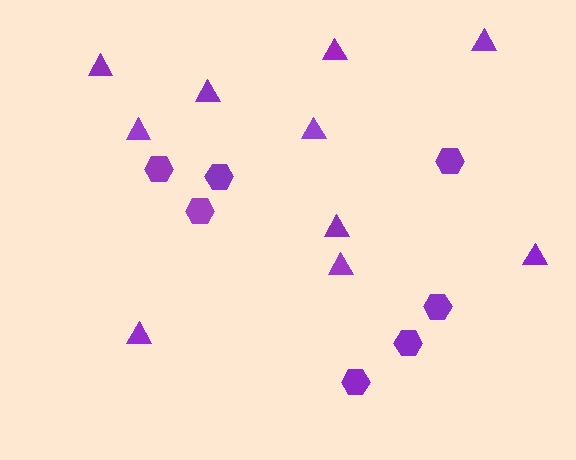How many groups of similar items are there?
There are 2 groups: one group of hexagons (7) and one group of triangles (10).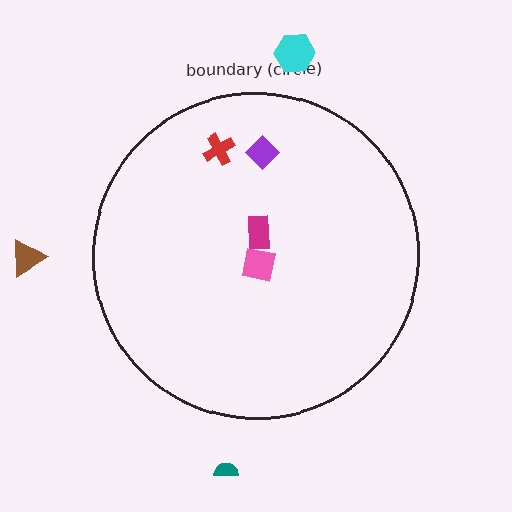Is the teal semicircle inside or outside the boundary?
Outside.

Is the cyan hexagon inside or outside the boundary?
Outside.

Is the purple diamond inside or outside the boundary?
Inside.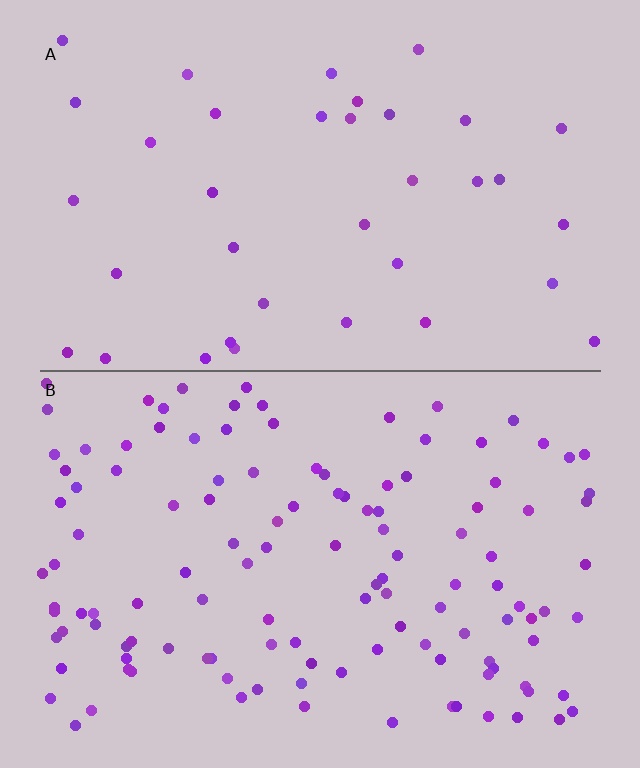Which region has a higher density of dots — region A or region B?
B (the bottom).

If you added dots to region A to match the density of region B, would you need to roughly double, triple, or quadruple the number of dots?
Approximately triple.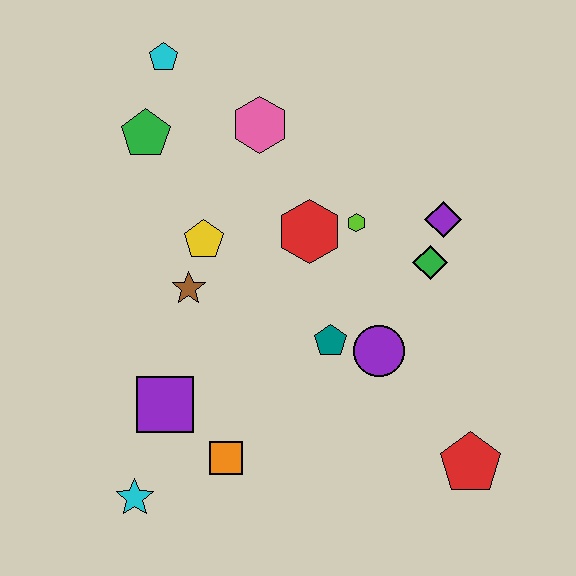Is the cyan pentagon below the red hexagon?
No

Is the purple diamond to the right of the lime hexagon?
Yes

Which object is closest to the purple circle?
The teal pentagon is closest to the purple circle.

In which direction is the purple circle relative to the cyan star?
The purple circle is to the right of the cyan star.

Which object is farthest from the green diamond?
The cyan star is farthest from the green diamond.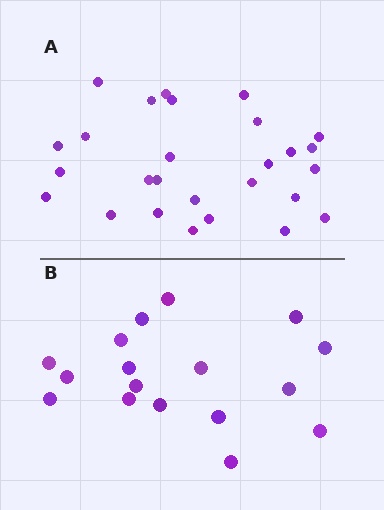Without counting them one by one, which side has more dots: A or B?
Region A (the top region) has more dots.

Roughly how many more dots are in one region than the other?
Region A has roughly 10 or so more dots than region B.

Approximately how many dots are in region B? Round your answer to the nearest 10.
About 20 dots. (The exact count is 17, which rounds to 20.)